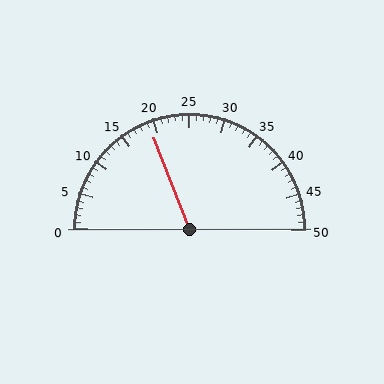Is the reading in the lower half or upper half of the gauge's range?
The reading is in the lower half of the range (0 to 50).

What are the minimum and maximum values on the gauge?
The gauge ranges from 0 to 50.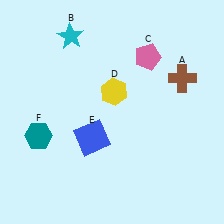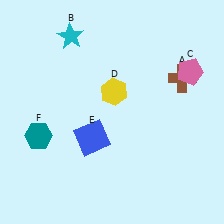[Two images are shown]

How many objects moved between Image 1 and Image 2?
1 object moved between the two images.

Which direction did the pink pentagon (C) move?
The pink pentagon (C) moved right.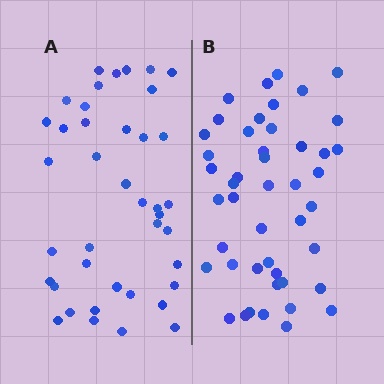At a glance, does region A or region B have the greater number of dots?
Region B (the right region) has more dots.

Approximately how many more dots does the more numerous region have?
Region B has about 6 more dots than region A.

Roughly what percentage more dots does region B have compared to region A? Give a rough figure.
About 15% more.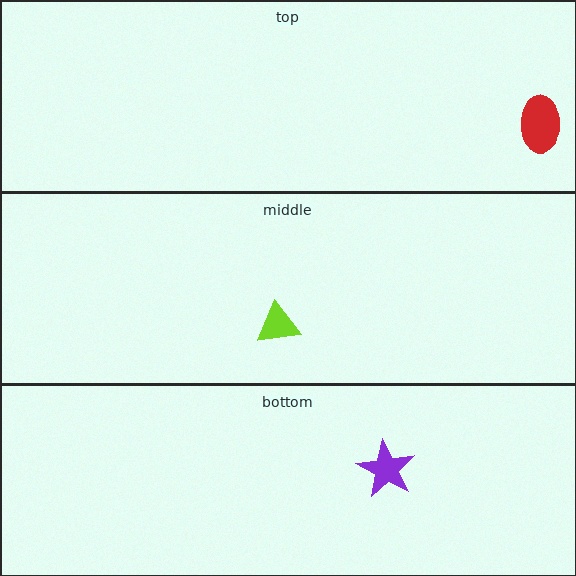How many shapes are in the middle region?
1.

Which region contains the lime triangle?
The middle region.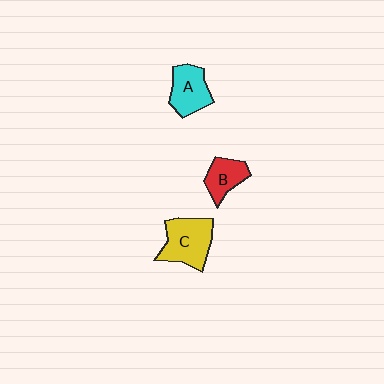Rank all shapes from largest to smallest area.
From largest to smallest: C (yellow), A (cyan), B (red).